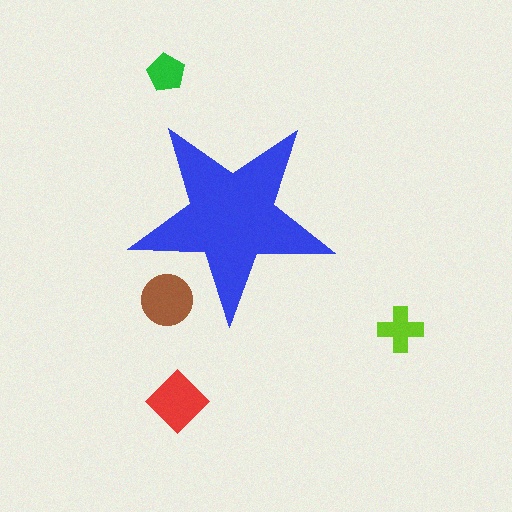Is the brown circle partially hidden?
Yes, the brown circle is partially hidden behind the blue star.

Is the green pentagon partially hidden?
No, the green pentagon is fully visible.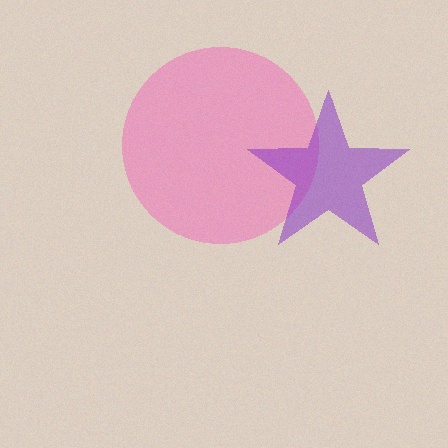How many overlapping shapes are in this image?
There are 2 overlapping shapes in the image.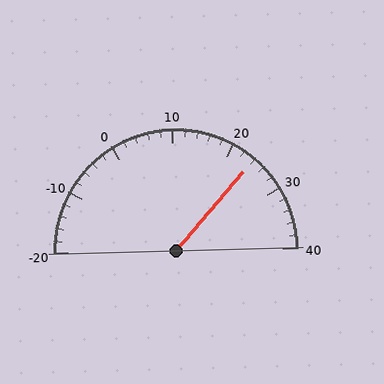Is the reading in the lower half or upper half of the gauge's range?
The reading is in the upper half of the range (-20 to 40).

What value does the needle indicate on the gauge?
The needle indicates approximately 24.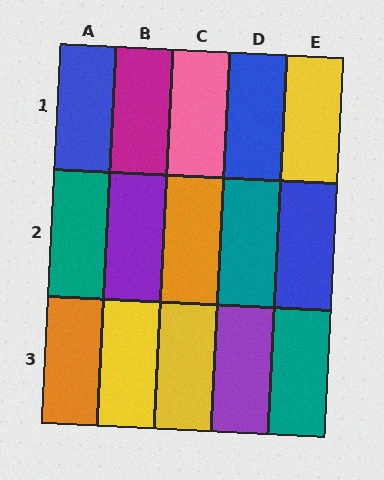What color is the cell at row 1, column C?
Pink.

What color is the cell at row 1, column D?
Blue.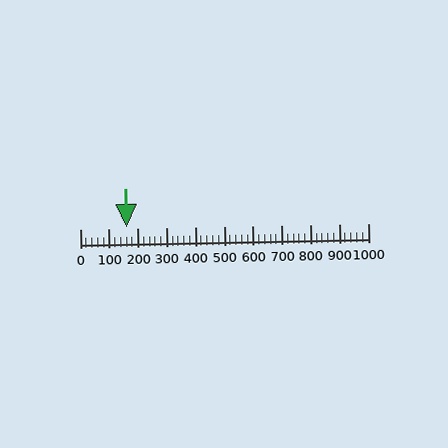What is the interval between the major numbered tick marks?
The major tick marks are spaced 100 units apart.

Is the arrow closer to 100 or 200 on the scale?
The arrow is closer to 200.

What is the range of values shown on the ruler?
The ruler shows values from 0 to 1000.